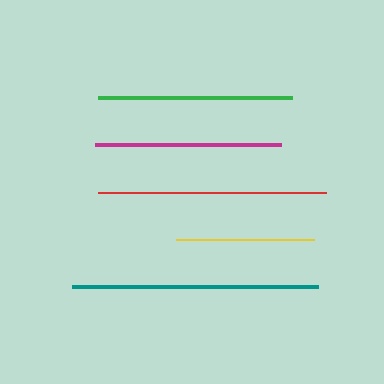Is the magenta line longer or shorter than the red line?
The red line is longer than the magenta line.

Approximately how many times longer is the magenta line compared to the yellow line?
The magenta line is approximately 1.3 times the length of the yellow line.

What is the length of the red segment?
The red segment is approximately 229 pixels long.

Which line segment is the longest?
The teal line is the longest at approximately 245 pixels.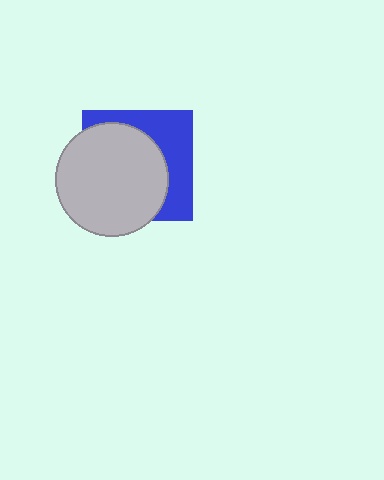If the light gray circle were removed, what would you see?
You would see the complete blue square.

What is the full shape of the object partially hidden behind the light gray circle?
The partially hidden object is a blue square.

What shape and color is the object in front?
The object in front is a light gray circle.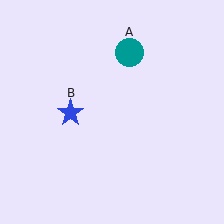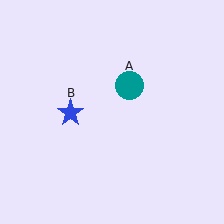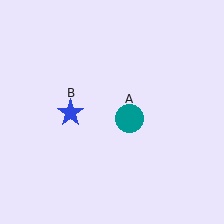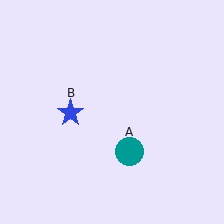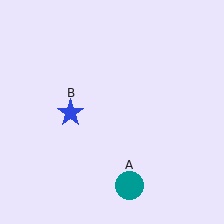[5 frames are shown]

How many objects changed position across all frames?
1 object changed position: teal circle (object A).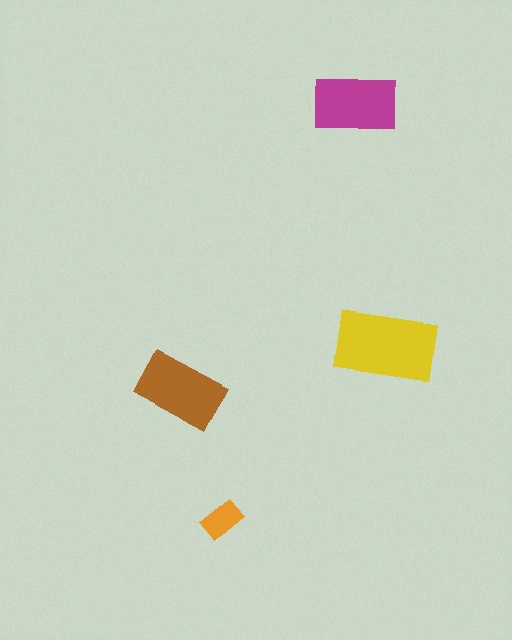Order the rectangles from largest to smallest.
the yellow one, the brown one, the magenta one, the orange one.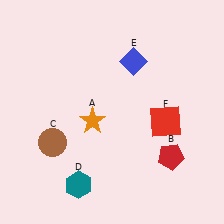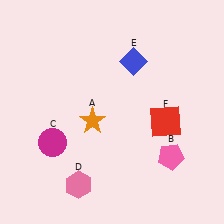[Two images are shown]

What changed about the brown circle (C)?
In Image 1, C is brown. In Image 2, it changed to magenta.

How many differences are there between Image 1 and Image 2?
There are 3 differences between the two images.